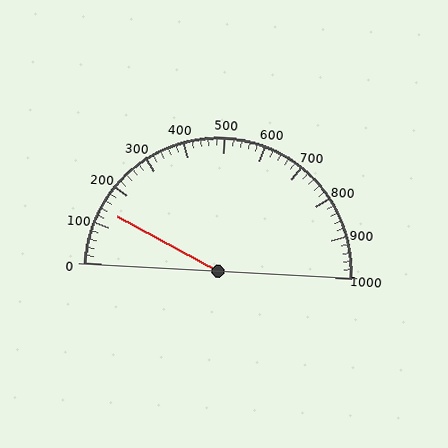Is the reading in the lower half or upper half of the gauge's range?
The reading is in the lower half of the range (0 to 1000).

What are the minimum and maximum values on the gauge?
The gauge ranges from 0 to 1000.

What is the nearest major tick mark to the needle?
The nearest major tick mark is 100.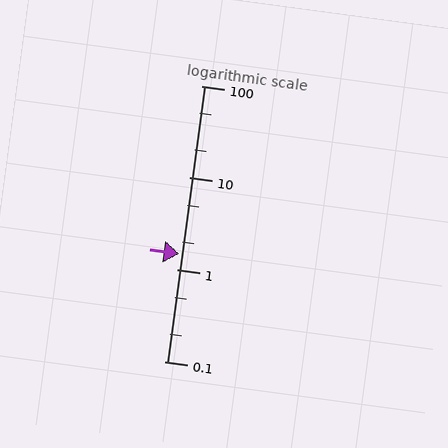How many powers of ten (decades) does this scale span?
The scale spans 3 decades, from 0.1 to 100.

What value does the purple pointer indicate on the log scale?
The pointer indicates approximately 1.5.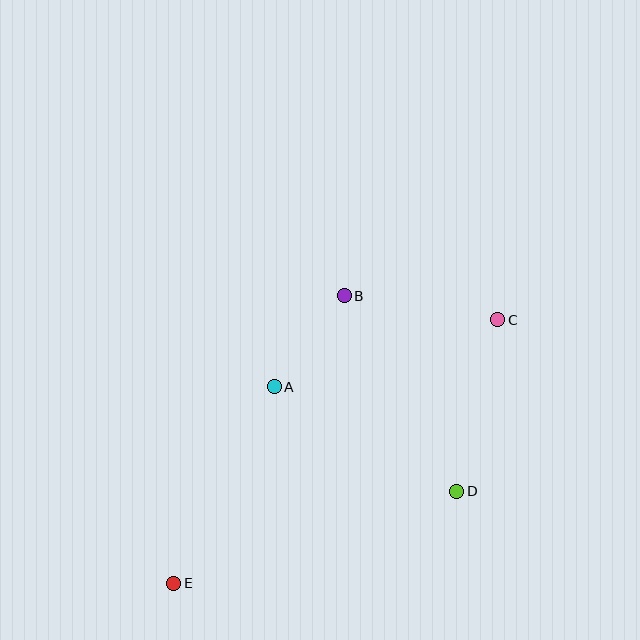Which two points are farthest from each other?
Points C and E are farthest from each other.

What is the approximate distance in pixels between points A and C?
The distance between A and C is approximately 233 pixels.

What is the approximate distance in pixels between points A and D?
The distance between A and D is approximately 210 pixels.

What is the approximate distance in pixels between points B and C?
The distance between B and C is approximately 156 pixels.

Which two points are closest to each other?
Points A and B are closest to each other.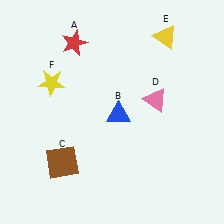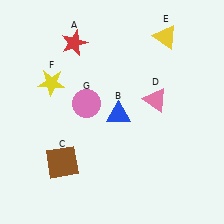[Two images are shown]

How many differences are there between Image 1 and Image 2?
There is 1 difference between the two images.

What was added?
A pink circle (G) was added in Image 2.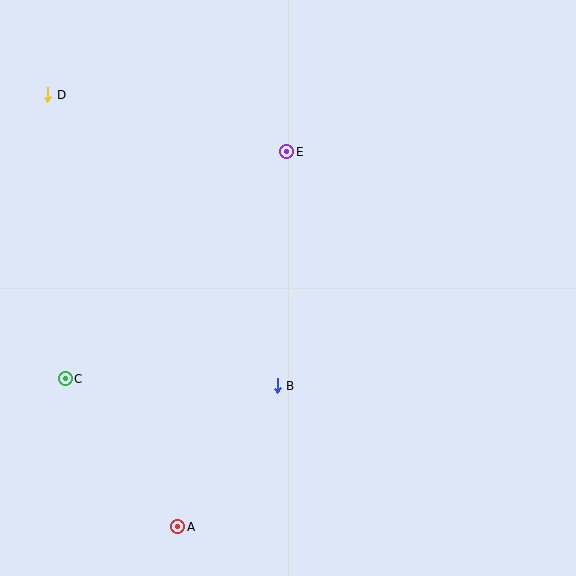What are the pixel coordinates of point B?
Point B is at (277, 386).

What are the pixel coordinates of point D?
Point D is at (48, 95).